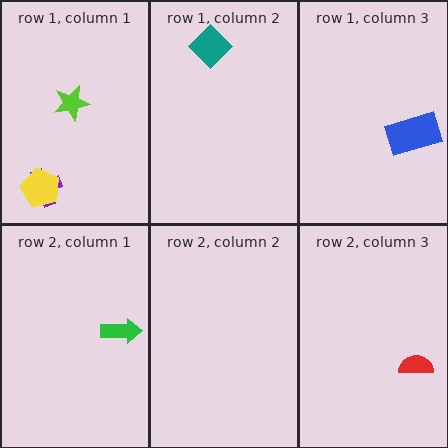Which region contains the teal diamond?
The row 1, column 2 region.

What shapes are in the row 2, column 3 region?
The red semicircle.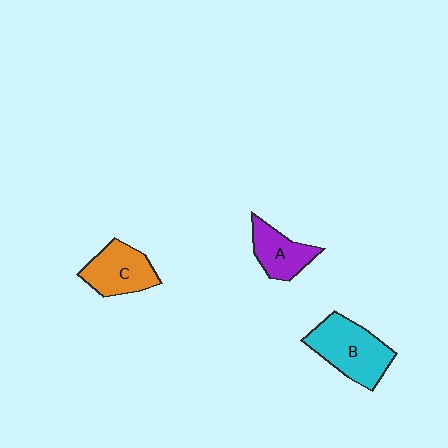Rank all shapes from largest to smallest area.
From largest to smallest: B (cyan), C (orange), A (purple).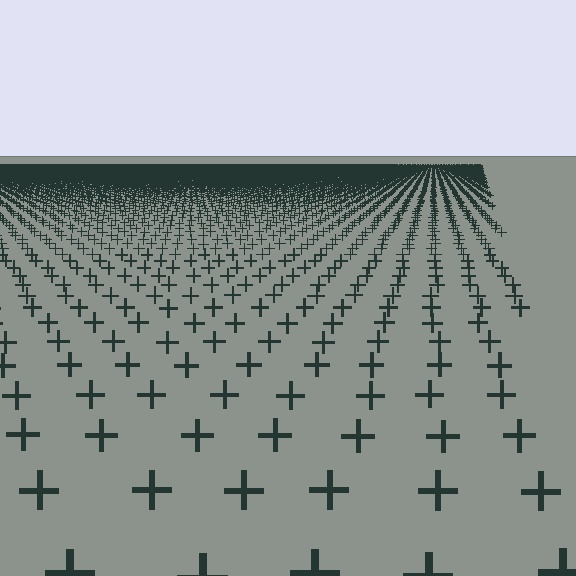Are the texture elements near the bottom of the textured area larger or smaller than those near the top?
Larger. Near the bottom, elements are closer to the viewer and appear at a bigger on-screen size.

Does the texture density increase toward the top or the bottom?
Density increases toward the top.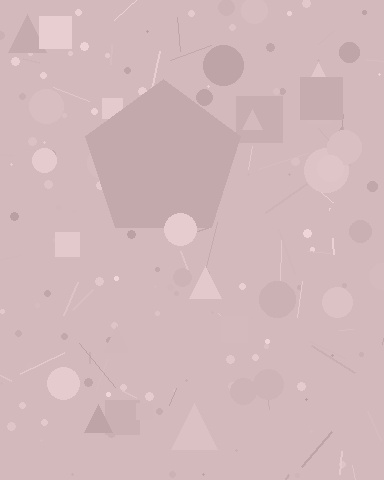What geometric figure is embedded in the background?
A pentagon is embedded in the background.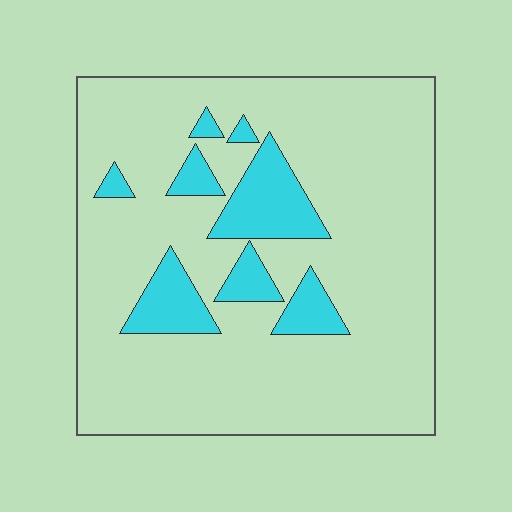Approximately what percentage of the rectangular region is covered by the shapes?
Approximately 15%.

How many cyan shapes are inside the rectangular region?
8.